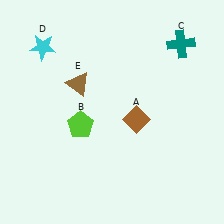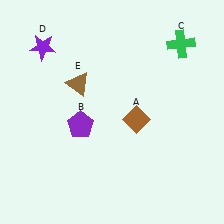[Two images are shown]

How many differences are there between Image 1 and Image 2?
There are 3 differences between the two images.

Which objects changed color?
B changed from lime to purple. C changed from teal to green. D changed from cyan to purple.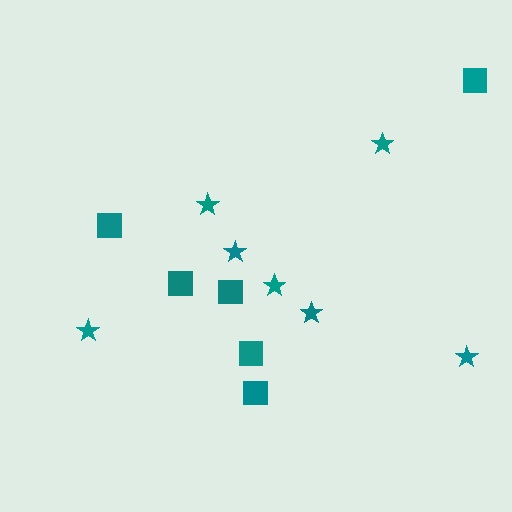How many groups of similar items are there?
There are 2 groups: one group of squares (6) and one group of stars (7).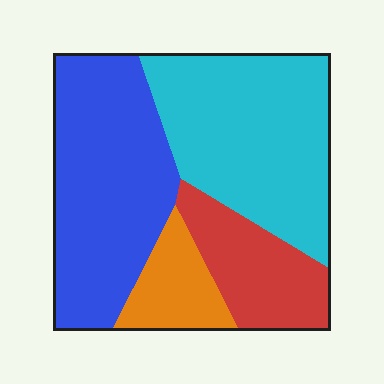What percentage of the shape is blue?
Blue covers around 35% of the shape.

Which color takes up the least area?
Orange, at roughly 10%.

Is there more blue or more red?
Blue.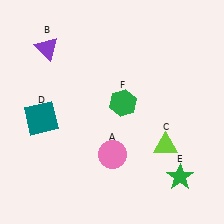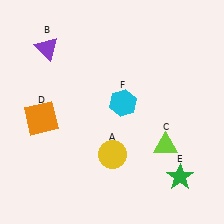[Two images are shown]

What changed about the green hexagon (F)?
In Image 1, F is green. In Image 2, it changed to cyan.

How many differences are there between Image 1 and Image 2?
There are 3 differences between the two images.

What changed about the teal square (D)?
In Image 1, D is teal. In Image 2, it changed to orange.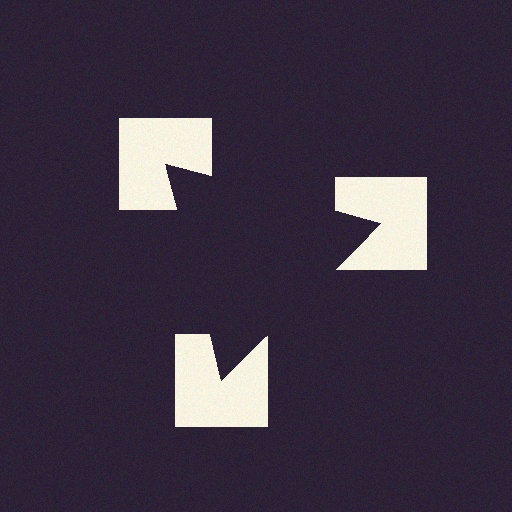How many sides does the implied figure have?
3 sides.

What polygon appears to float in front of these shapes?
An illusory triangle — its edges are inferred from the aligned wedge cuts in the notched squares, not physically drawn.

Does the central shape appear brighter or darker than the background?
It typically appears slightly darker than the background, even though no actual brightness change is drawn.